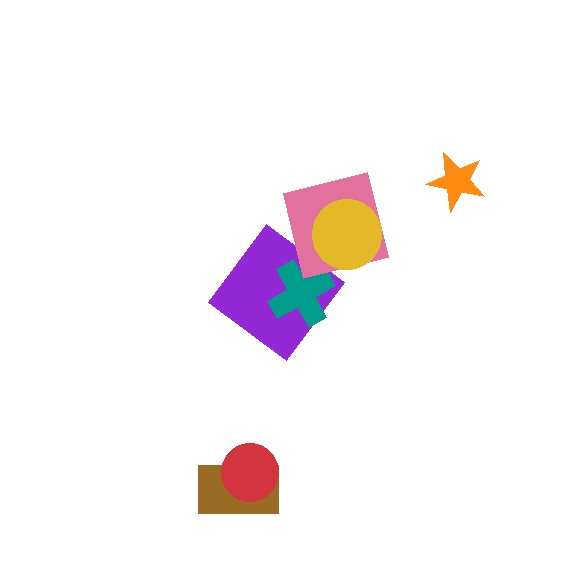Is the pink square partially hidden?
Yes, it is partially covered by another shape.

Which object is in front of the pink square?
The yellow circle is in front of the pink square.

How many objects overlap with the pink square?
1 object overlaps with the pink square.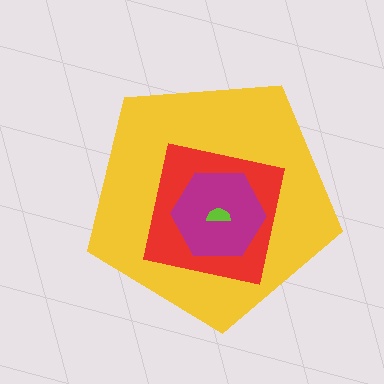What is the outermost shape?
The yellow pentagon.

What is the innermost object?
The lime semicircle.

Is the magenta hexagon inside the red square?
Yes.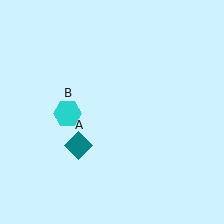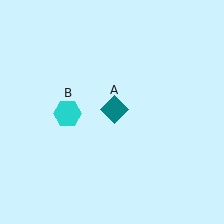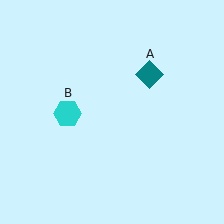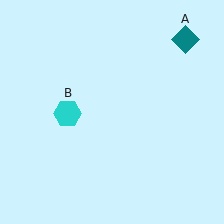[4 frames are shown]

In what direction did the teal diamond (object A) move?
The teal diamond (object A) moved up and to the right.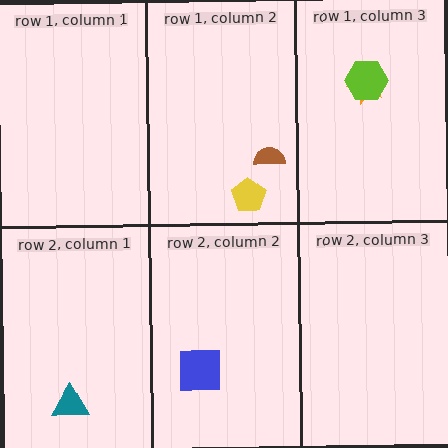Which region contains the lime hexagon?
The row 1, column 3 region.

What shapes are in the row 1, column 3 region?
The orange star, the lime hexagon.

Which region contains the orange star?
The row 1, column 3 region.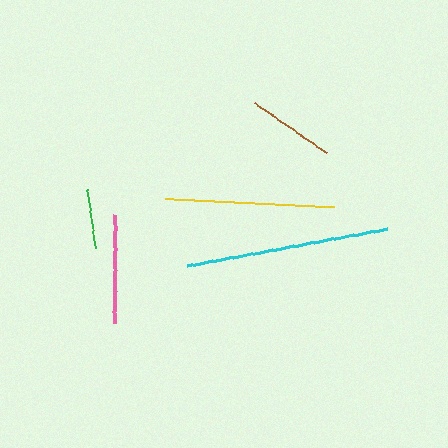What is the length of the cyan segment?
The cyan segment is approximately 204 pixels long.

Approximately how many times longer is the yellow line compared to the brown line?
The yellow line is approximately 1.9 times the length of the brown line.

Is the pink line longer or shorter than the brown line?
The pink line is longer than the brown line.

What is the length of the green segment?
The green segment is approximately 60 pixels long.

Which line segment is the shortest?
The green line is the shortest at approximately 60 pixels.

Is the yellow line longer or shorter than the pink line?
The yellow line is longer than the pink line.